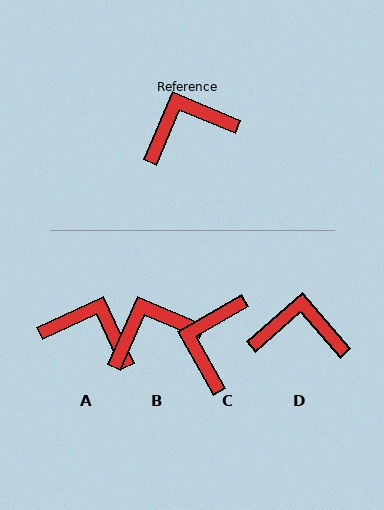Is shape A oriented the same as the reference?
No, it is off by about 42 degrees.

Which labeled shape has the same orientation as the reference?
B.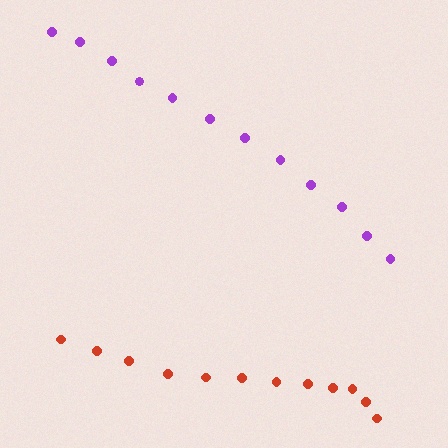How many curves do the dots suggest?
There are 2 distinct paths.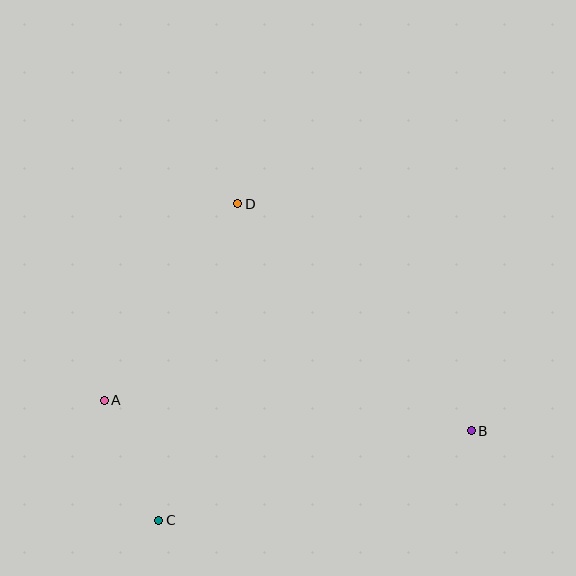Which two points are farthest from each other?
Points A and B are farthest from each other.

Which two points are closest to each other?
Points A and C are closest to each other.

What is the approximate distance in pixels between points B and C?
The distance between B and C is approximately 325 pixels.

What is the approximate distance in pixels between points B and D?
The distance between B and D is approximately 326 pixels.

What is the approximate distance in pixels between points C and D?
The distance between C and D is approximately 326 pixels.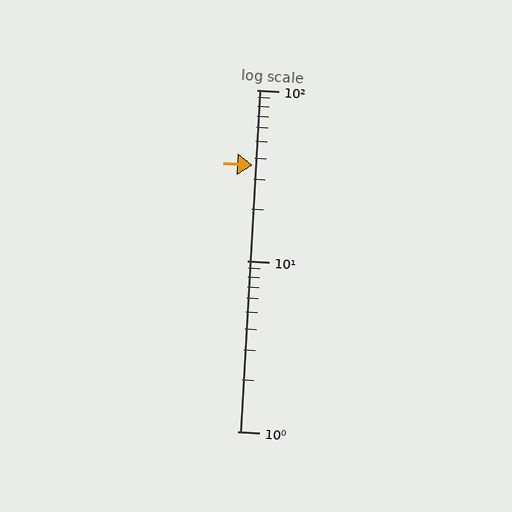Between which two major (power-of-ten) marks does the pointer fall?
The pointer is between 10 and 100.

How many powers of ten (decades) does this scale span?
The scale spans 2 decades, from 1 to 100.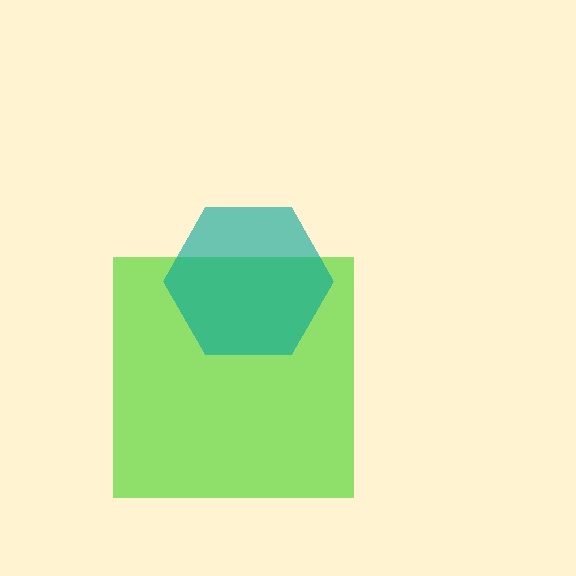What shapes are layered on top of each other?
The layered shapes are: a lime square, a teal hexagon.